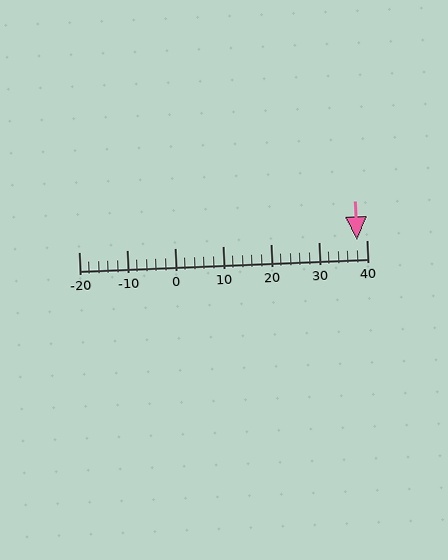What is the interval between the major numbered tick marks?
The major tick marks are spaced 10 units apart.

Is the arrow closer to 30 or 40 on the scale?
The arrow is closer to 40.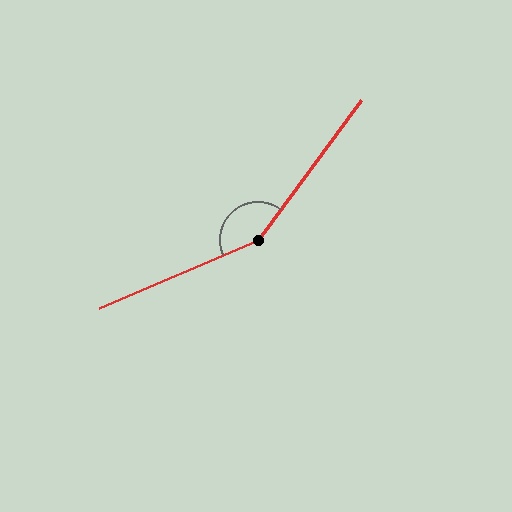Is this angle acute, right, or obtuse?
It is obtuse.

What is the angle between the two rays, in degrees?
Approximately 150 degrees.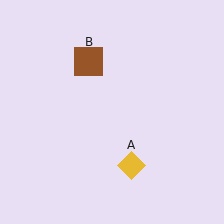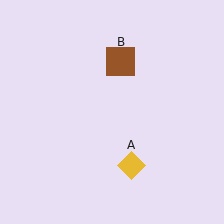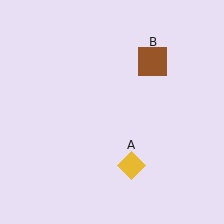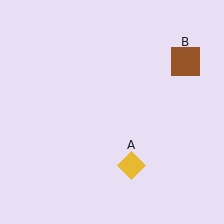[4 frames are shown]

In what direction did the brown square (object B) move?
The brown square (object B) moved right.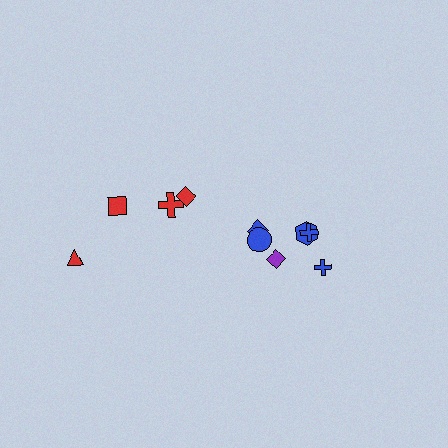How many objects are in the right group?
There are 6 objects.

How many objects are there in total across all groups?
There are 10 objects.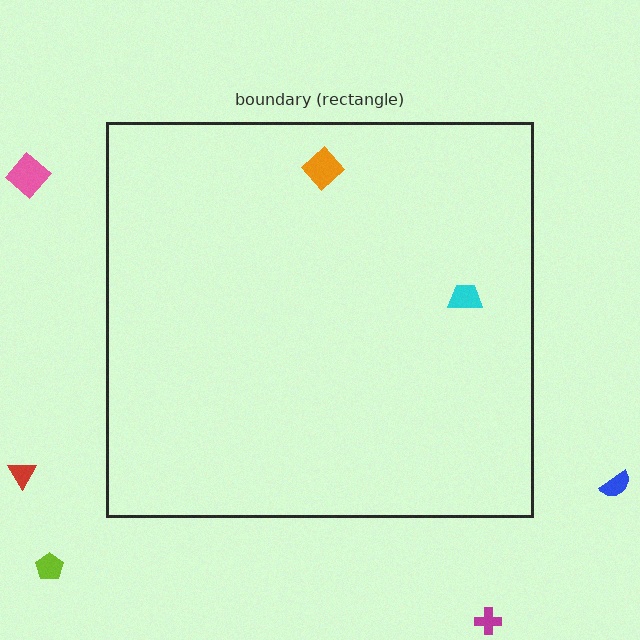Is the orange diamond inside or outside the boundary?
Inside.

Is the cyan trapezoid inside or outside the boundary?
Inside.